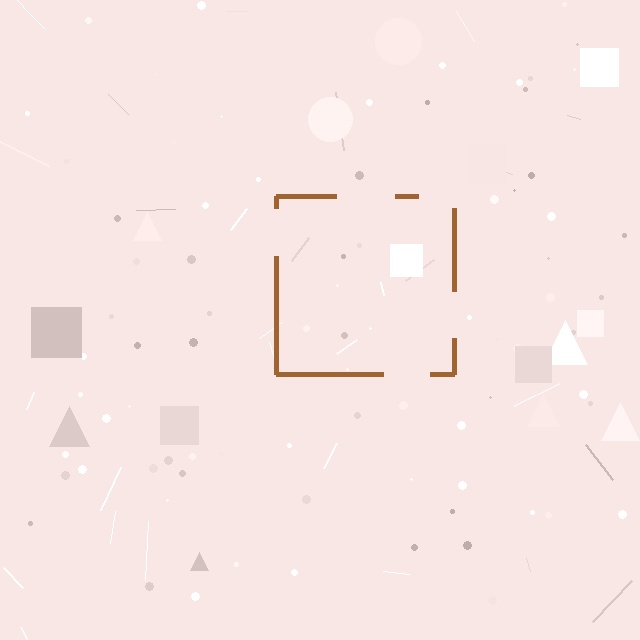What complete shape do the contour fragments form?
The contour fragments form a square.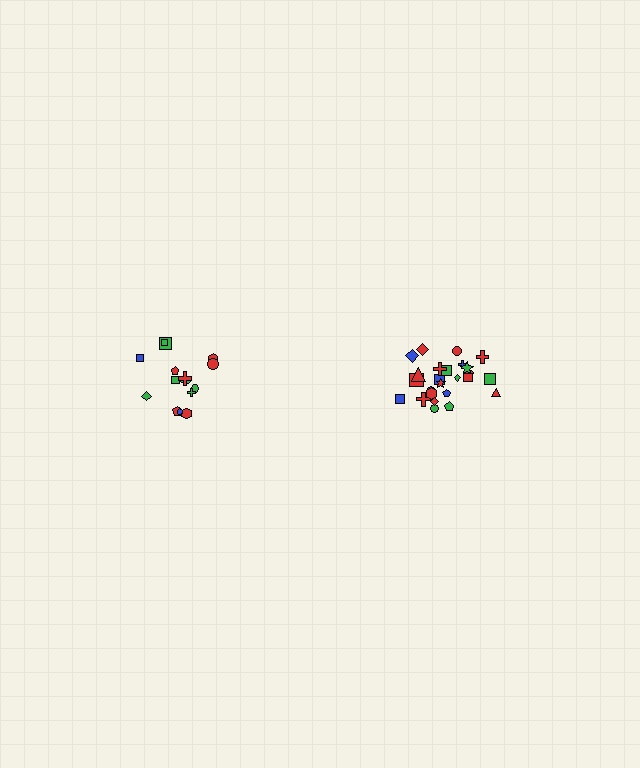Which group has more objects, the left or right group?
The right group.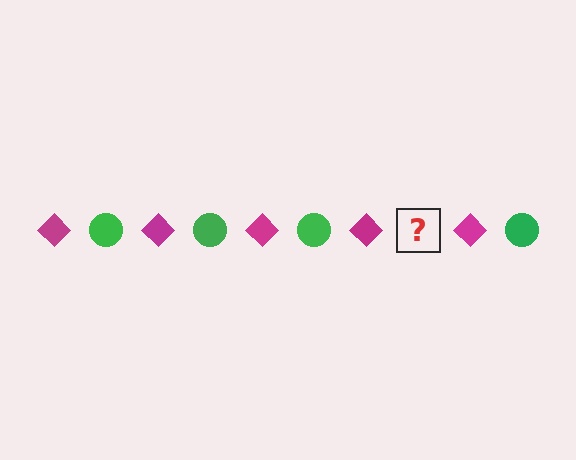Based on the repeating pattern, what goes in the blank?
The blank should be a green circle.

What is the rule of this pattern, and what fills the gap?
The rule is that the pattern alternates between magenta diamond and green circle. The gap should be filled with a green circle.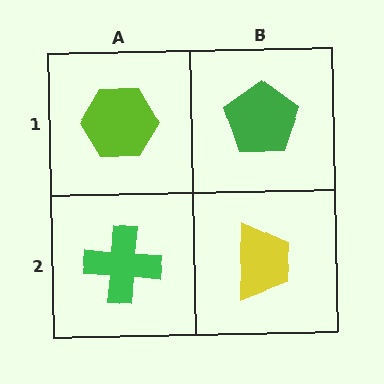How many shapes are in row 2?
2 shapes.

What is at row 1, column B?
A green pentagon.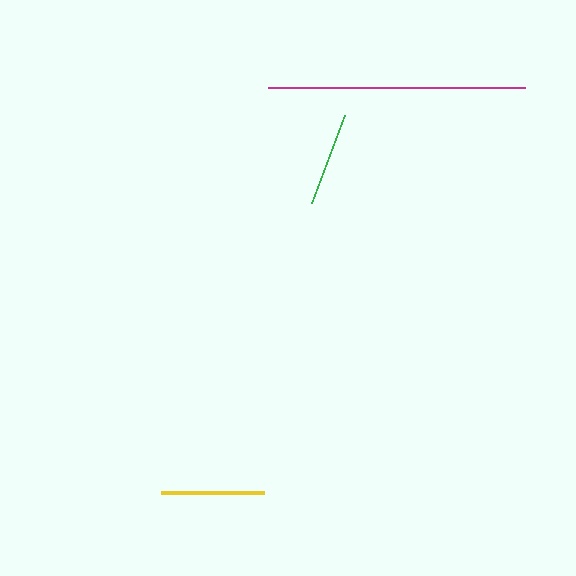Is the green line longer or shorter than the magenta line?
The magenta line is longer than the green line.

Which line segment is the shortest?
The green line is the shortest at approximately 94 pixels.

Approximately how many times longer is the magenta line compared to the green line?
The magenta line is approximately 2.7 times the length of the green line.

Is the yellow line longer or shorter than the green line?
The yellow line is longer than the green line.